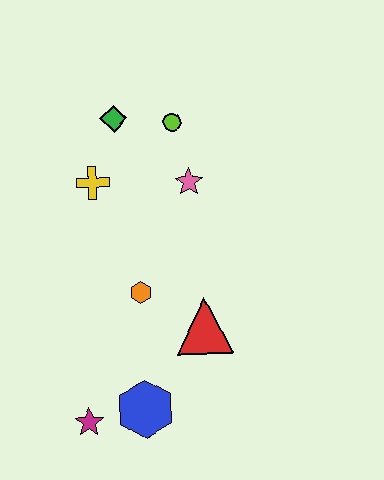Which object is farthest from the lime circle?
The magenta star is farthest from the lime circle.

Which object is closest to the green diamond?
The lime circle is closest to the green diamond.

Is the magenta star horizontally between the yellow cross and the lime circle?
No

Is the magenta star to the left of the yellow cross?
Yes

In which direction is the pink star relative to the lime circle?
The pink star is below the lime circle.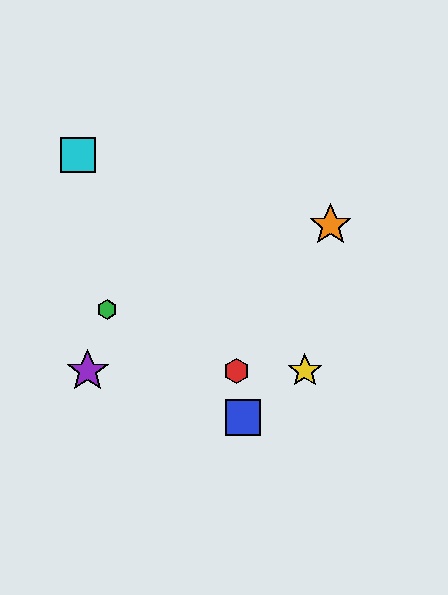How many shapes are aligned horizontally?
3 shapes (the red hexagon, the yellow star, the purple star) are aligned horizontally.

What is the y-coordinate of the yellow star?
The yellow star is at y≈371.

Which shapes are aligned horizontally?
The red hexagon, the yellow star, the purple star are aligned horizontally.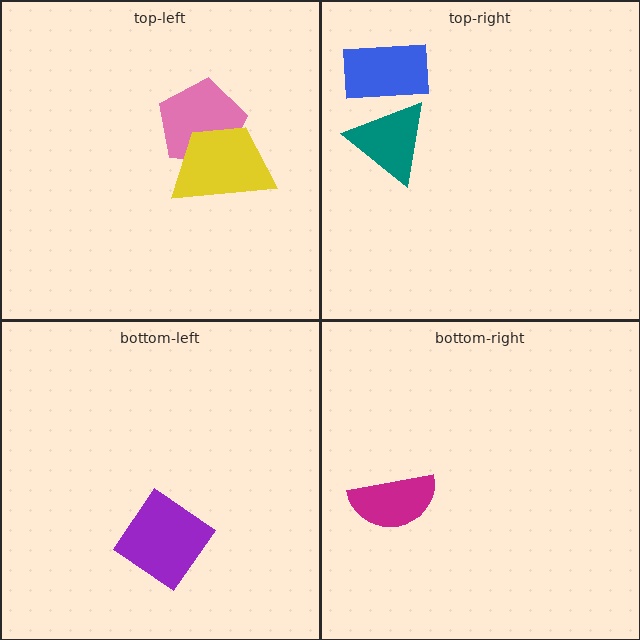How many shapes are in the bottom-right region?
1.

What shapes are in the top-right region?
The blue rectangle, the teal triangle.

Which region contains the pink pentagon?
The top-left region.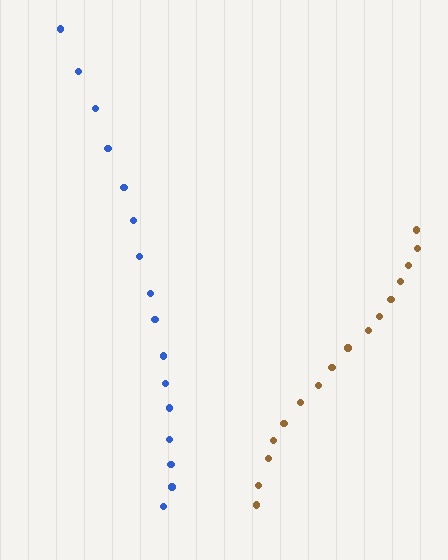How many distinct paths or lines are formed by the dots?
There are 2 distinct paths.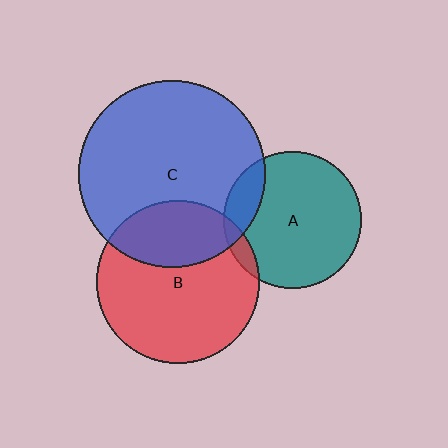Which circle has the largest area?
Circle C (blue).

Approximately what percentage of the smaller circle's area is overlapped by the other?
Approximately 5%.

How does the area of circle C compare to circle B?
Approximately 1.3 times.